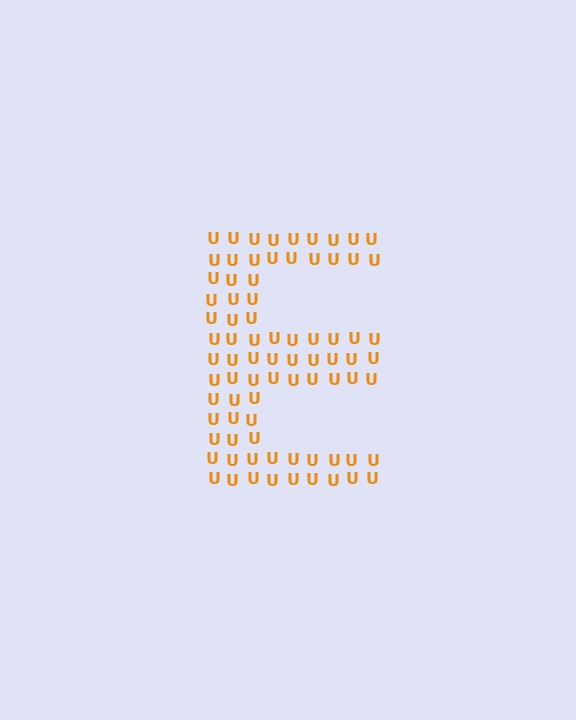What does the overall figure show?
The overall figure shows the letter E.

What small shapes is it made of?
It is made of small letter U's.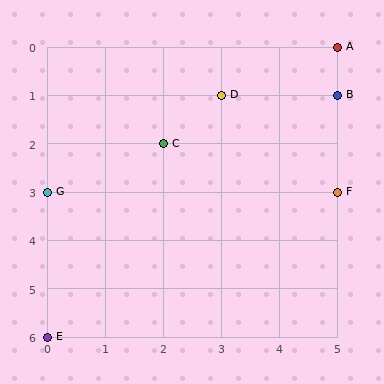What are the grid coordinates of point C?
Point C is at grid coordinates (2, 2).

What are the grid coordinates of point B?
Point B is at grid coordinates (5, 1).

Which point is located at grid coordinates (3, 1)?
Point D is at (3, 1).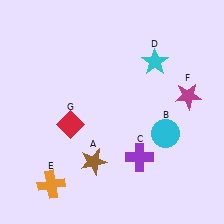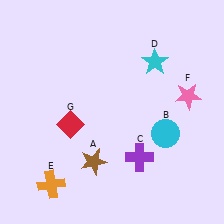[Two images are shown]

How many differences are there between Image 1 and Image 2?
There is 1 difference between the two images.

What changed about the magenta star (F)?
In Image 1, F is magenta. In Image 2, it changed to pink.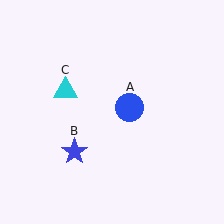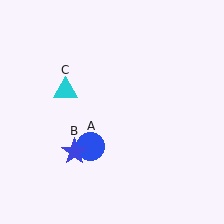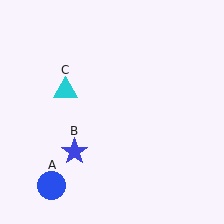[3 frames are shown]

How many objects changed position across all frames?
1 object changed position: blue circle (object A).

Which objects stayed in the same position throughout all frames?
Blue star (object B) and cyan triangle (object C) remained stationary.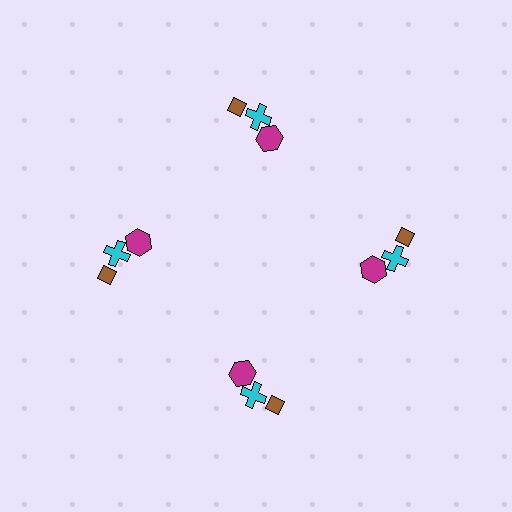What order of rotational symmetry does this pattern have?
This pattern has 4-fold rotational symmetry.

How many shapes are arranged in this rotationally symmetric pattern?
There are 12 shapes, arranged in 4 groups of 3.